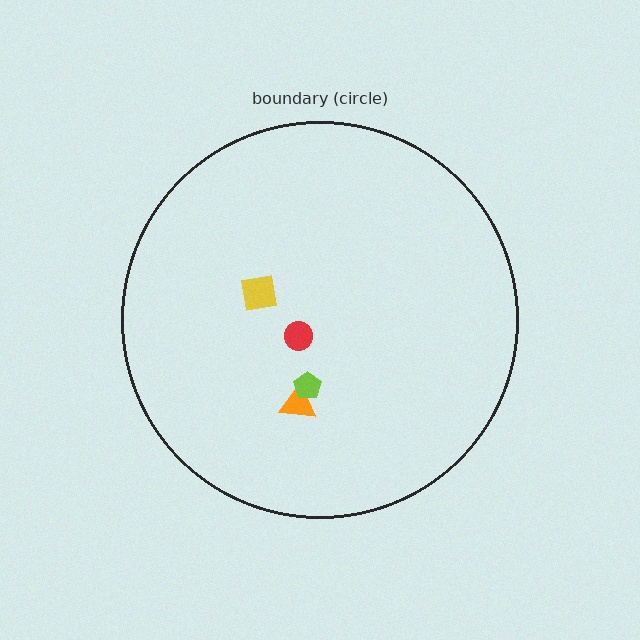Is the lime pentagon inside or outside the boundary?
Inside.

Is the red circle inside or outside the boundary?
Inside.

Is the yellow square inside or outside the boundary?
Inside.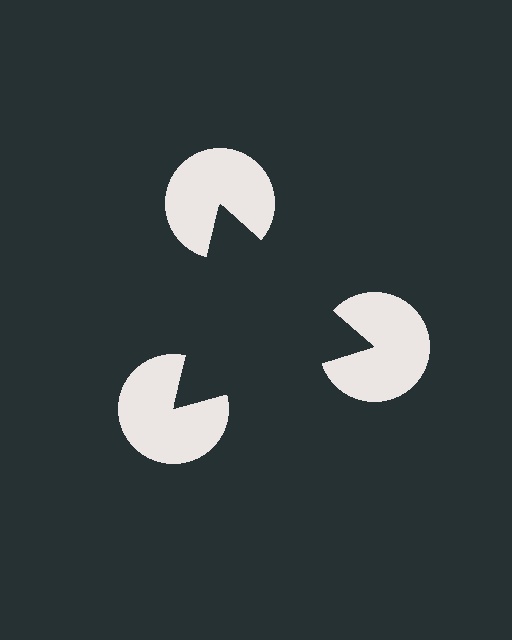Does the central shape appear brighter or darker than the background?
It typically appears slightly darker than the background, even though no actual brightness change is drawn.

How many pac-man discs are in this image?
There are 3 — one at each vertex of the illusory triangle.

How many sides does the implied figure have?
3 sides.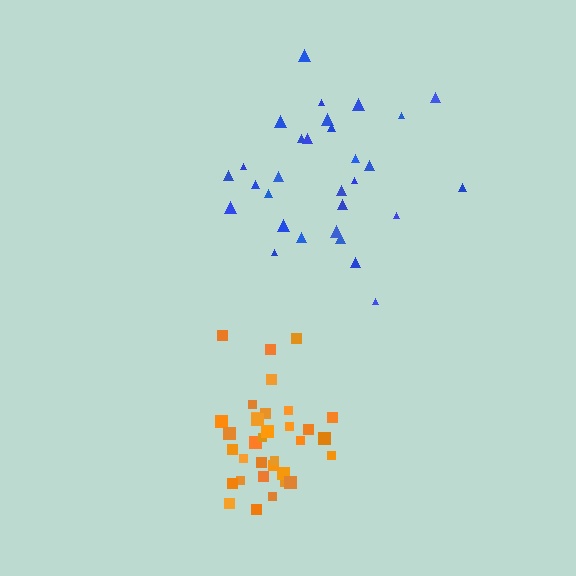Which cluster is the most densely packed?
Orange.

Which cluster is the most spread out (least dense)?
Blue.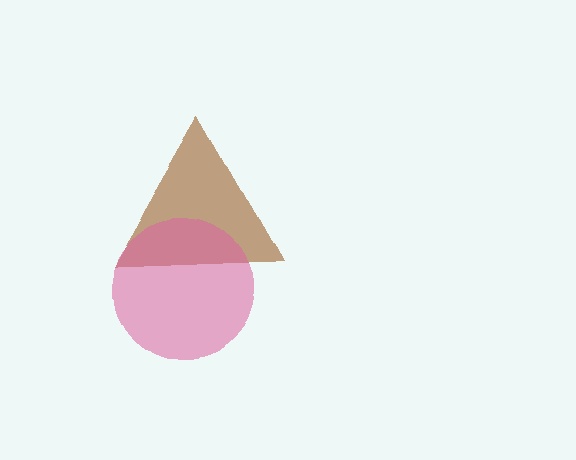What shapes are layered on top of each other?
The layered shapes are: a brown triangle, a pink circle.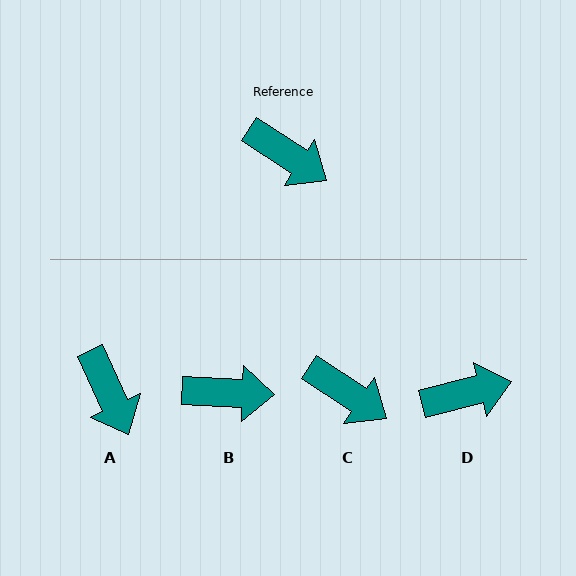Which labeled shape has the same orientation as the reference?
C.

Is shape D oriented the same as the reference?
No, it is off by about 48 degrees.